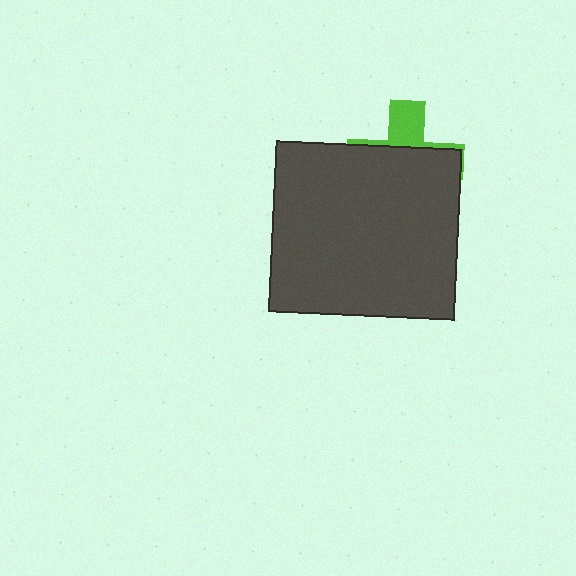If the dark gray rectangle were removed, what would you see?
You would see the complete lime cross.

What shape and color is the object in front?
The object in front is a dark gray rectangle.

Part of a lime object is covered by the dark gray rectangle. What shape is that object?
It is a cross.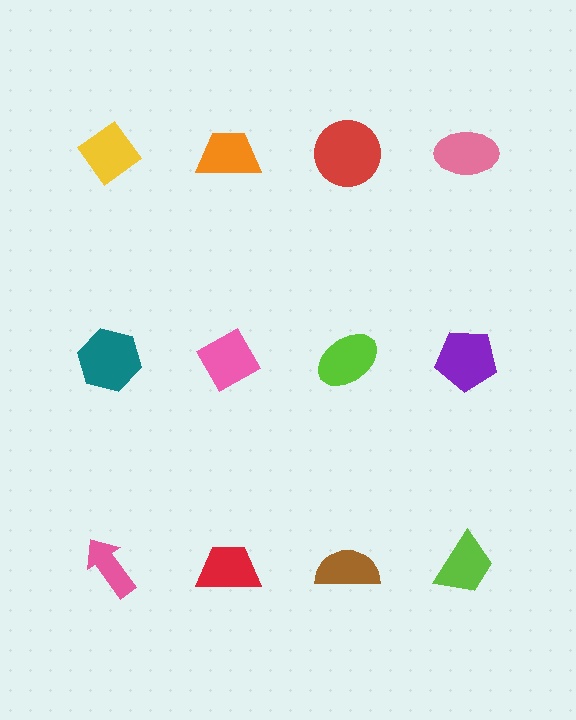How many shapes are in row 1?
4 shapes.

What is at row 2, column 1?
A teal hexagon.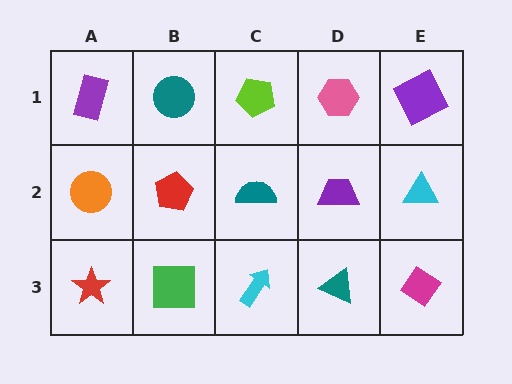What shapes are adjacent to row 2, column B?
A teal circle (row 1, column B), a green square (row 3, column B), an orange circle (row 2, column A), a teal semicircle (row 2, column C).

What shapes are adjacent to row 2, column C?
A lime pentagon (row 1, column C), a cyan arrow (row 3, column C), a red pentagon (row 2, column B), a purple trapezoid (row 2, column D).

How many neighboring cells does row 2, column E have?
3.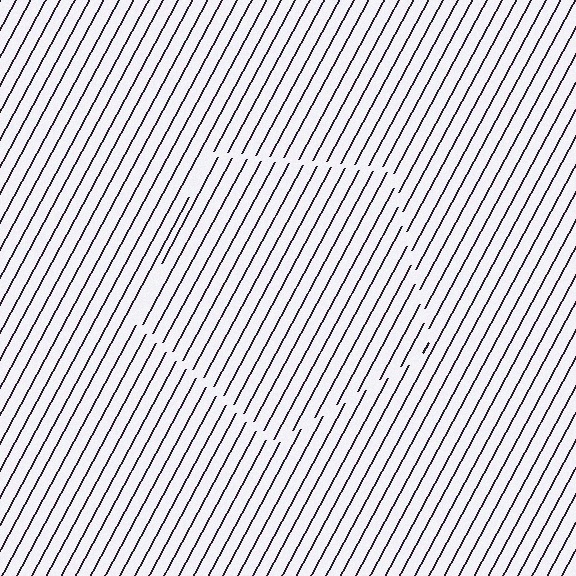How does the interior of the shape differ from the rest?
The interior of the shape contains the same grating, shifted by half a period — the contour is defined by the phase discontinuity where line-ends from the inner and outer gratings abut.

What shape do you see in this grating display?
An illusory pentagon. The interior of the shape contains the same grating, shifted by half a period — the contour is defined by the phase discontinuity where line-ends from the inner and outer gratings abut.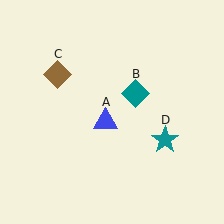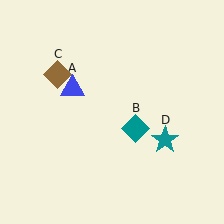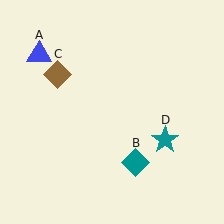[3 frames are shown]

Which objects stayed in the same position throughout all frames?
Brown diamond (object C) and teal star (object D) remained stationary.